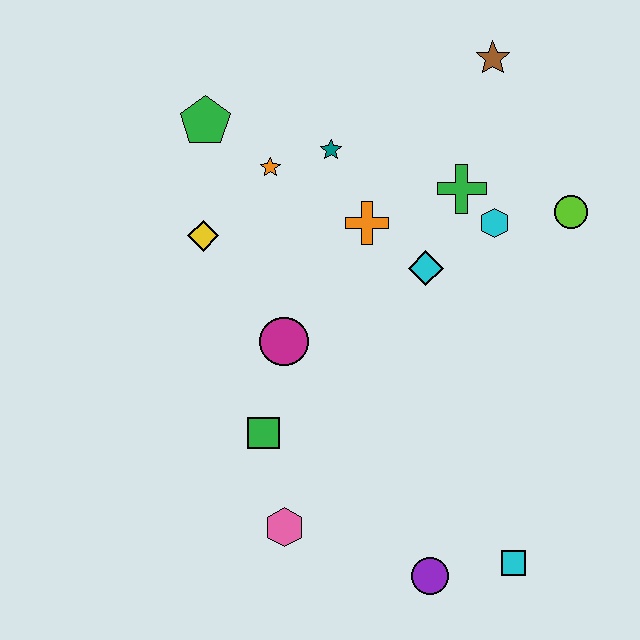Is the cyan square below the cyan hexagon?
Yes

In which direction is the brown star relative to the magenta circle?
The brown star is above the magenta circle.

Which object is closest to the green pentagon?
The orange star is closest to the green pentagon.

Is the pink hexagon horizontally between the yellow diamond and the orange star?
No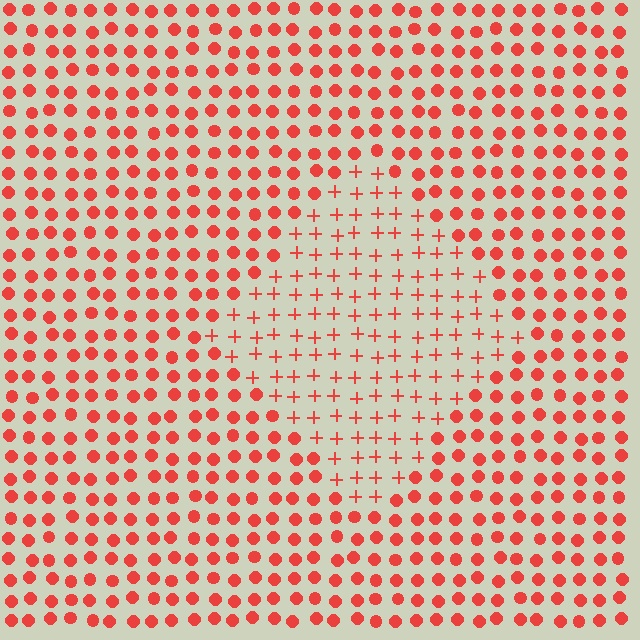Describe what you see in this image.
The image is filled with small red elements arranged in a uniform grid. A diamond-shaped region contains plus signs, while the surrounding area contains circles. The boundary is defined purely by the change in element shape.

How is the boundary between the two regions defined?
The boundary is defined by a change in element shape: plus signs inside vs. circles outside. All elements share the same color and spacing.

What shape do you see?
I see a diamond.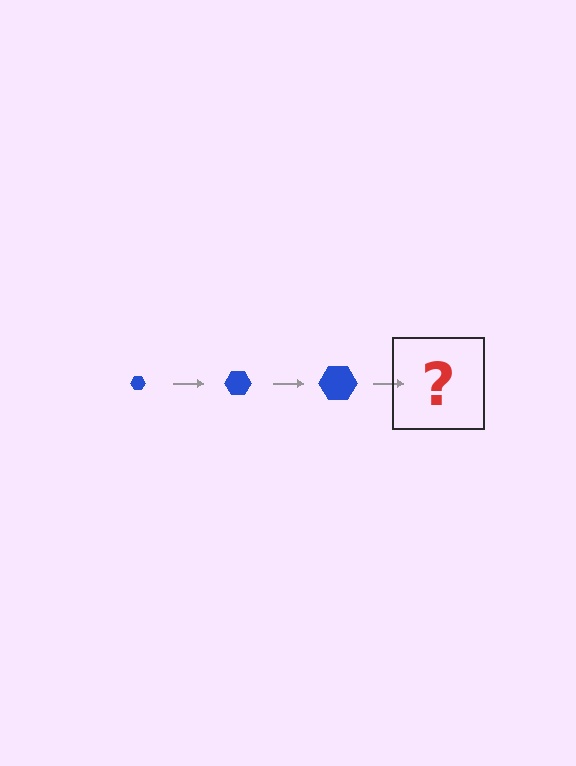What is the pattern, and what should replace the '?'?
The pattern is that the hexagon gets progressively larger each step. The '?' should be a blue hexagon, larger than the previous one.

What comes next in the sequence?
The next element should be a blue hexagon, larger than the previous one.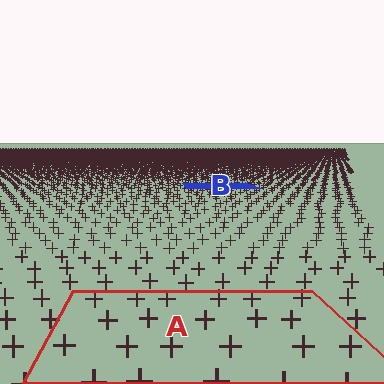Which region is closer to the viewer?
Region A is closer. The texture elements there are larger and more spread out.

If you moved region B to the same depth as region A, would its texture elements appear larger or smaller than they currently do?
They would appear larger. At a closer depth, the same texture elements are projected at a bigger on-screen size.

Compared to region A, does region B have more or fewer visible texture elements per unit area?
Region B has more texture elements per unit area — they are packed more densely because it is farther away.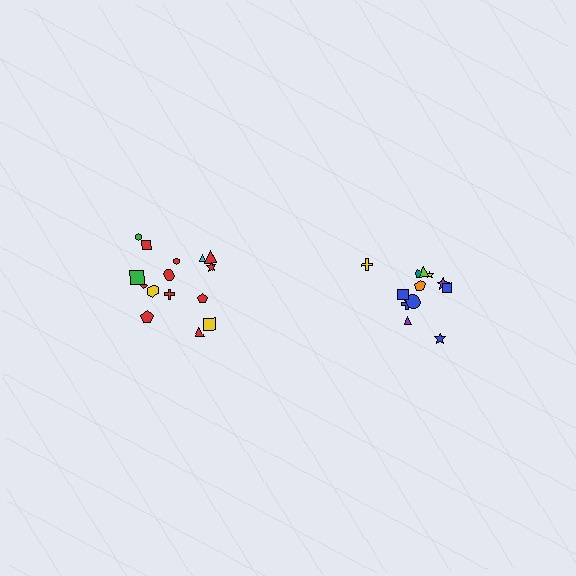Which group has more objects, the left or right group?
The left group.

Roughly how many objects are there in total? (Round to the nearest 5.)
Roughly 25 objects in total.